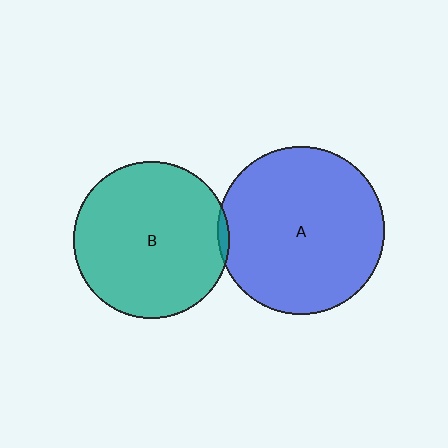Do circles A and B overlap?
Yes.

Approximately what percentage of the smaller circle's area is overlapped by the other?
Approximately 5%.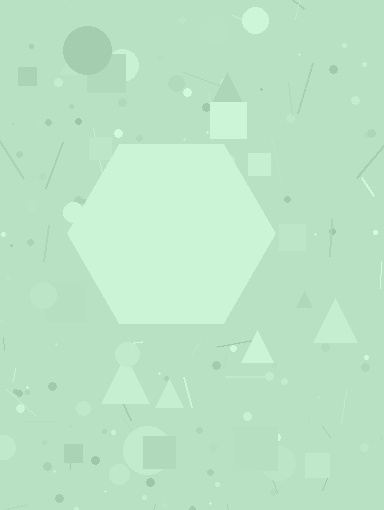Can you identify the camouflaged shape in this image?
The camouflaged shape is a hexagon.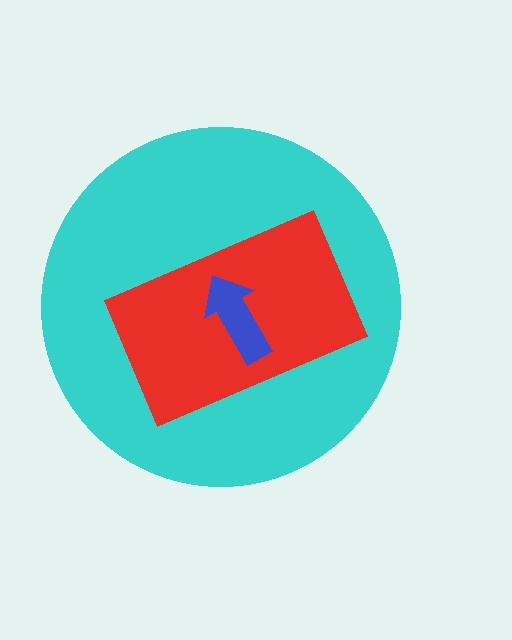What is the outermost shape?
The cyan circle.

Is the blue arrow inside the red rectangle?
Yes.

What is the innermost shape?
The blue arrow.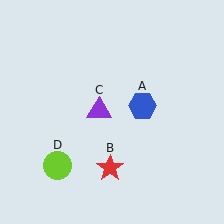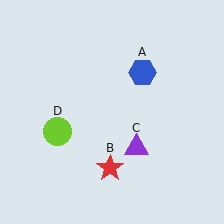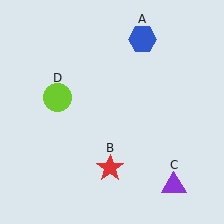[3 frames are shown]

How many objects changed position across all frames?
3 objects changed position: blue hexagon (object A), purple triangle (object C), lime circle (object D).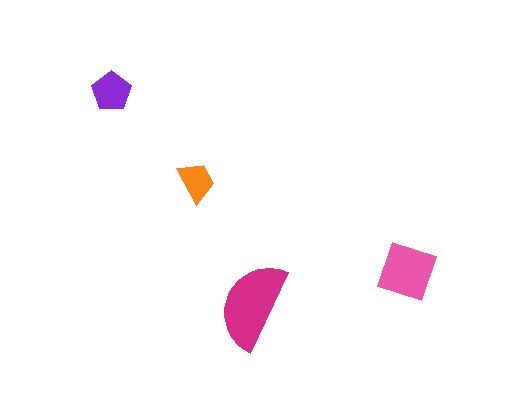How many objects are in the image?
There are 4 objects in the image.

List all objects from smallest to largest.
The orange trapezoid, the purple pentagon, the pink square, the magenta semicircle.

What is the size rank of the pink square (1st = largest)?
2nd.